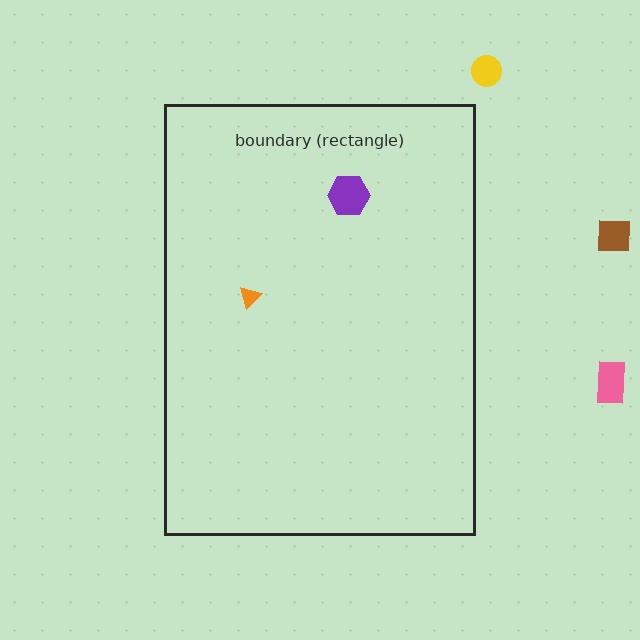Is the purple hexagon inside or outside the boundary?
Inside.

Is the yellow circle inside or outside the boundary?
Outside.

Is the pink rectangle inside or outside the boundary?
Outside.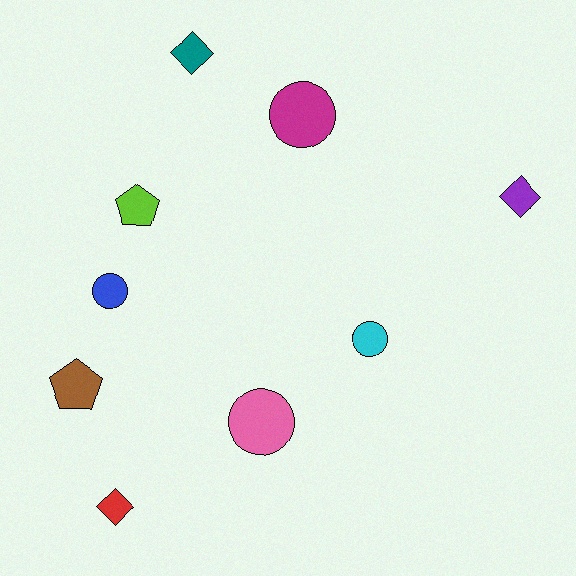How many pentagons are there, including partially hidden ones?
There are 2 pentagons.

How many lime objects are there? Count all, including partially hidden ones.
There is 1 lime object.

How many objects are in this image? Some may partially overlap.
There are 9 objects.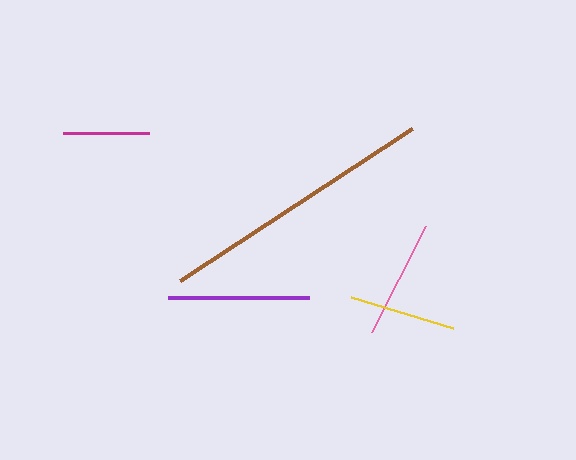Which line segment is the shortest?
The magenta line is the shortest at approximately 87 pixels.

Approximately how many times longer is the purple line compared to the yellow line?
The purple line is approximately 1.3 times the length of the yellow line.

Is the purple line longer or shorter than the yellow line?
The purple line is longer than the yellow line.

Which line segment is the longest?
The brown line is the longest at approximately 277 pixels.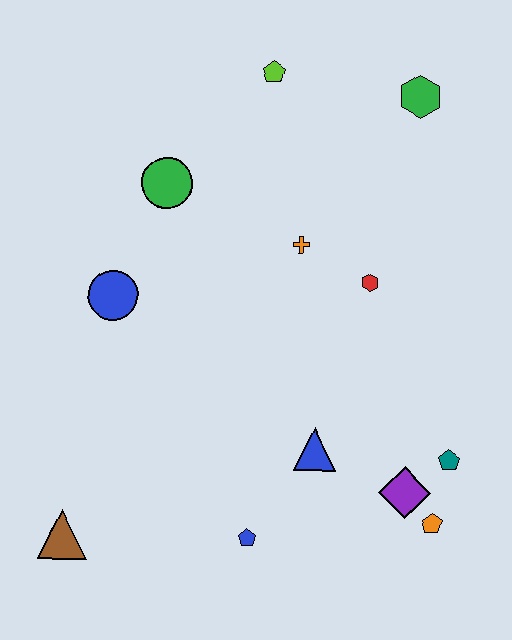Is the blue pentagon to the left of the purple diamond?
Yes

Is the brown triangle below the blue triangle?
Yes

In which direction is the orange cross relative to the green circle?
The orange cross is to the right of the green circle.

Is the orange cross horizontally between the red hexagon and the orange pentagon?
No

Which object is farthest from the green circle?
The orange pentagon is farthest from the green circle.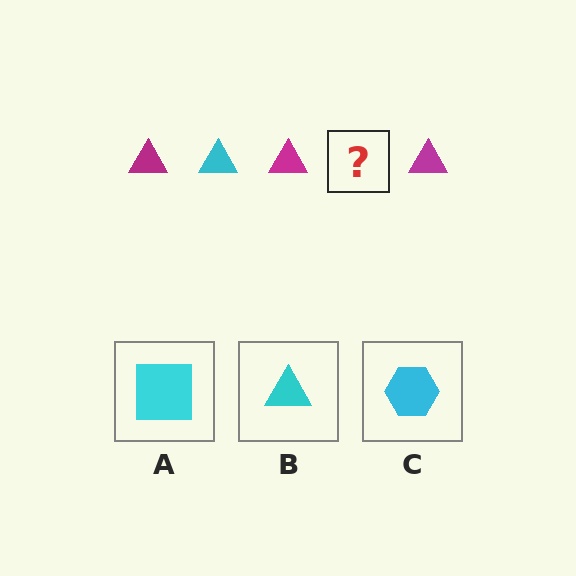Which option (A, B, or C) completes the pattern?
B.